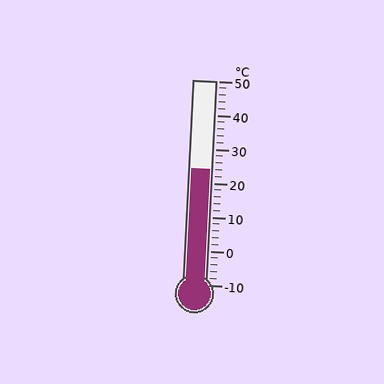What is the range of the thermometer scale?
The thermometer scale ranges from -10°C to 50°C.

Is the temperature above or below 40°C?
The temperature is below 40°C.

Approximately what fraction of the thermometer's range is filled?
The thermometer is filled to approximately 55% of its range.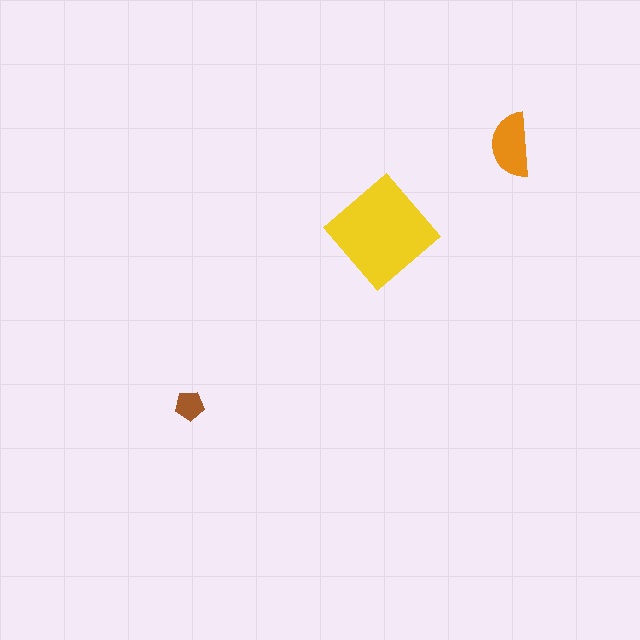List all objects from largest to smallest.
The yellow diamond, the orange semicircle, the brown pentagon.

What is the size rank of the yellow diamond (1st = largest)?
1st.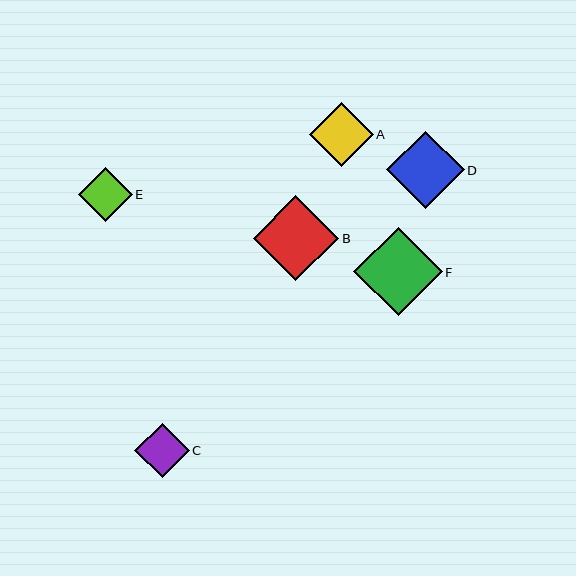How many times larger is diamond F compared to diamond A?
Diamond F is approximately 1.4 times the size of diamond A.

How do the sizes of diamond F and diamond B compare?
Diamond F and diamond B are approximately the same size.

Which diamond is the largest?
Diamond F is the largest with a size of approximately 88 pixels.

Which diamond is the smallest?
Diamond C is the smallest with a size of approximately 54 pixels.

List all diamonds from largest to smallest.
From largest to smallest: F, B, D, A, E, C.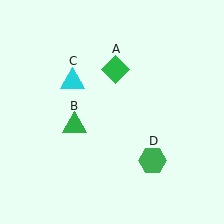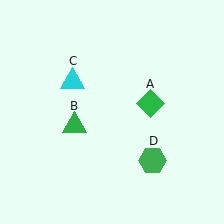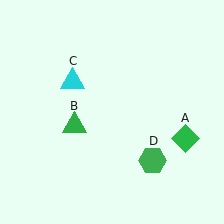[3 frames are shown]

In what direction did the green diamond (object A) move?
The green diamond (object A) moved down and to the right.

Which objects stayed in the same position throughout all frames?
Green triangle (object B) and cyan triangle (object C) and green hexagon (object D) remained stationary.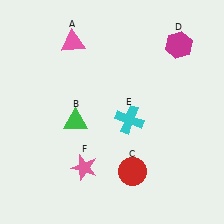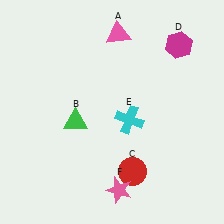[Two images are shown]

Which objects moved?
The objects that moved are: the pink triangle (A), the pink star (F).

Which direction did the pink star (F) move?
The pink star (F) moved right.